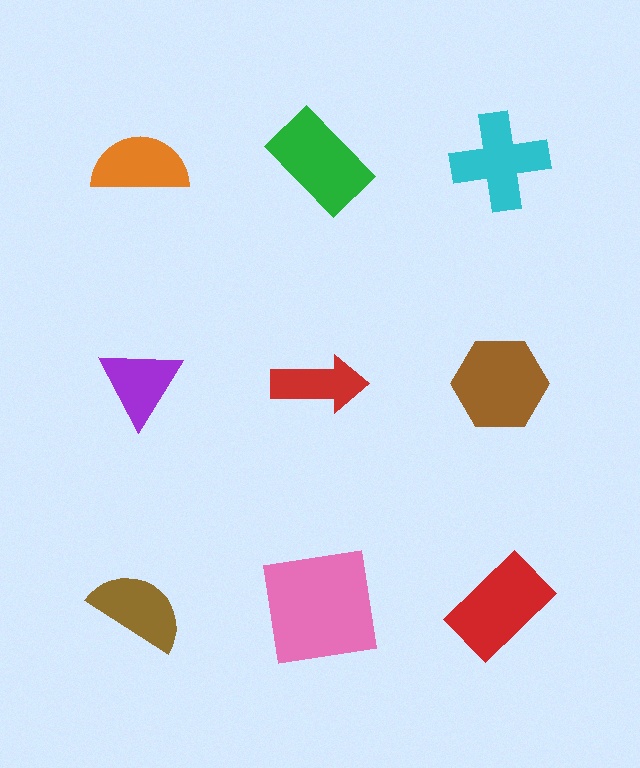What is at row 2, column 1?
A purple triangle.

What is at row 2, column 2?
A red arrow.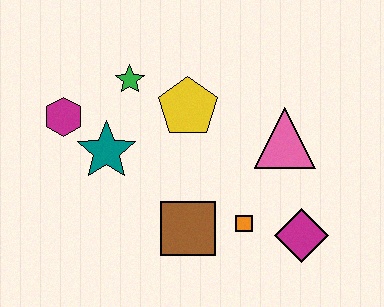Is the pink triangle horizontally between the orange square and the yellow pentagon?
No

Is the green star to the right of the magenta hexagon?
Yes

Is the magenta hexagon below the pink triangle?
No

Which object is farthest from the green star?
The magenta diamond is farthest from the green star.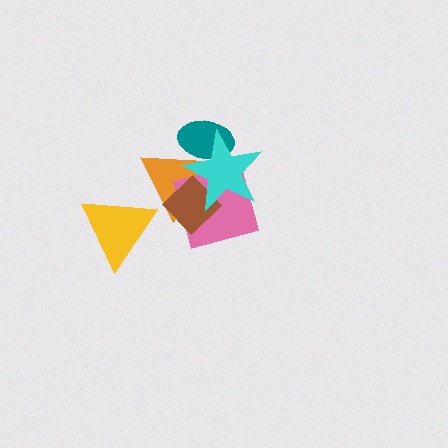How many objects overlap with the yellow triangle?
1 object overlaps with the yellow triangle.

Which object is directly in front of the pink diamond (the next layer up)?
The brown diamond is directly in front of the pink diamond.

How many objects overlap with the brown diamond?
3 objects overlap with the brown diamond.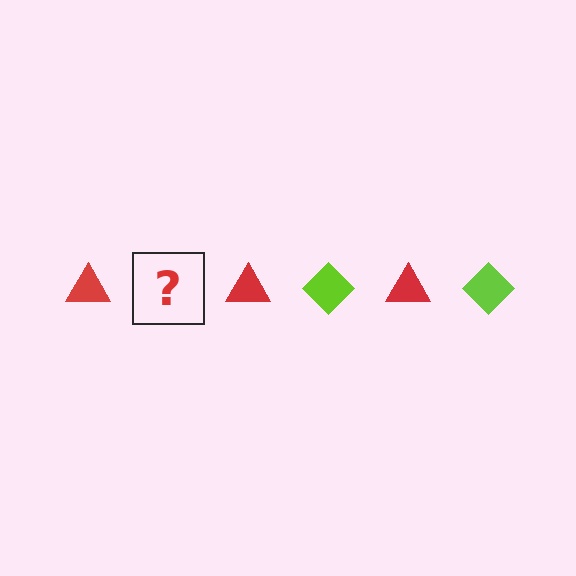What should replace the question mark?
The question mark should be replaced with a lime diamond.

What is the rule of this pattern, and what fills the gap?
The rule is that the pattern alternates between red triangle and lime diamond. The gap should be filled with a lime diamond.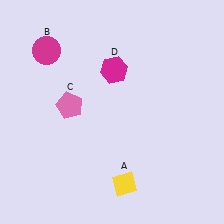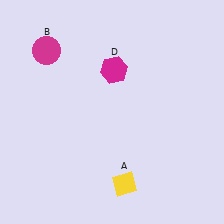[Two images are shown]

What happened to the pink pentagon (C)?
The pink pentagon (C) was removed in Image 2. It was in the top-left area of Image 1.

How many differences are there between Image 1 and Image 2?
There is 1 difference between the two images.